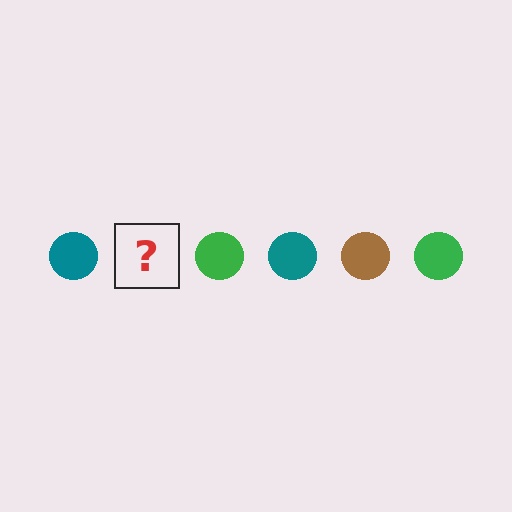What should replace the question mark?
The question mark should be replaced with a brown circle.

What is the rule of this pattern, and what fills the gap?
The rule is that the pattern cycles through teal, brown, green circles. The gap should be filled with a brown circle.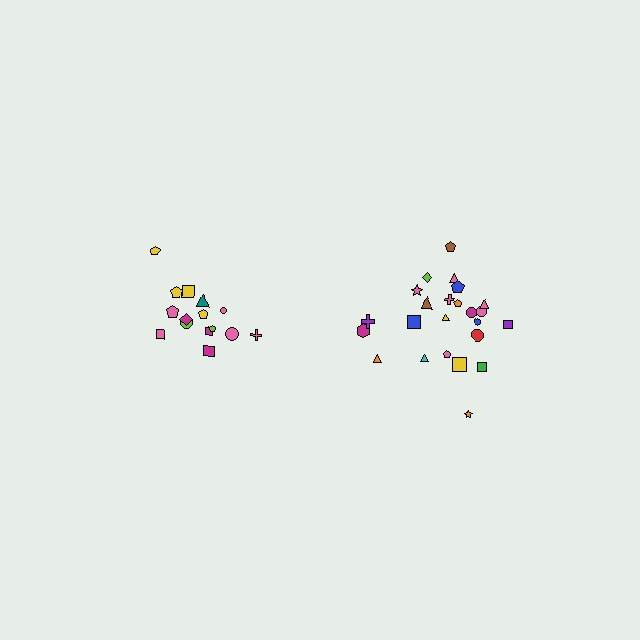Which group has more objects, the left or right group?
The right group.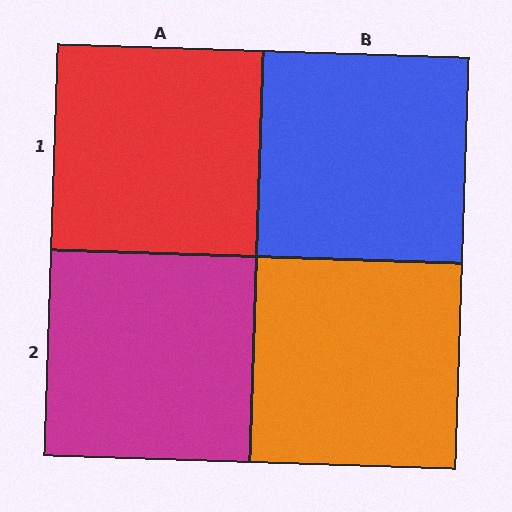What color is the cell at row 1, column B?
Blue.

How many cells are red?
1 cell is red.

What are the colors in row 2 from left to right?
Magenta, orange.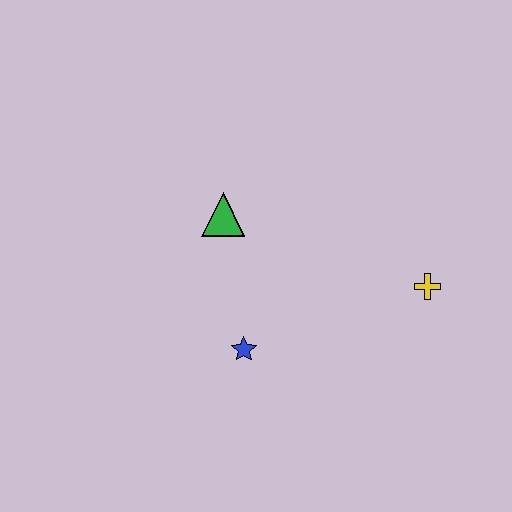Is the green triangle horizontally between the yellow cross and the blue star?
No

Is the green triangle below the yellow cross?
No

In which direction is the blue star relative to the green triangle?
The blue star is below the green triangle.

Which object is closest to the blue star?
The green triangle is closest to the blue star.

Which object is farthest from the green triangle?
The yellow cross is farthest from the green triangle.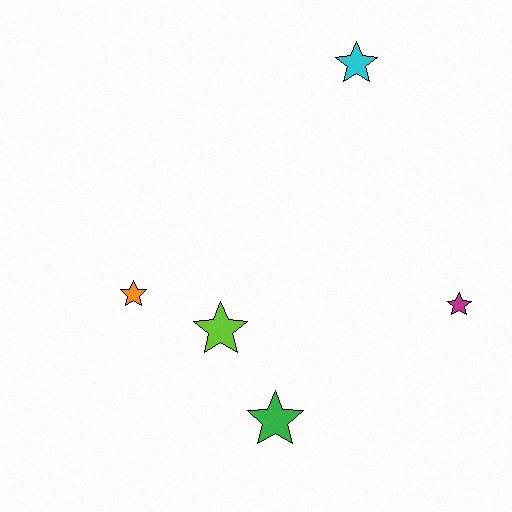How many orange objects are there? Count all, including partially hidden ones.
There is 1 orange object.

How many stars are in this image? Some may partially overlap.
There are 5 stars.